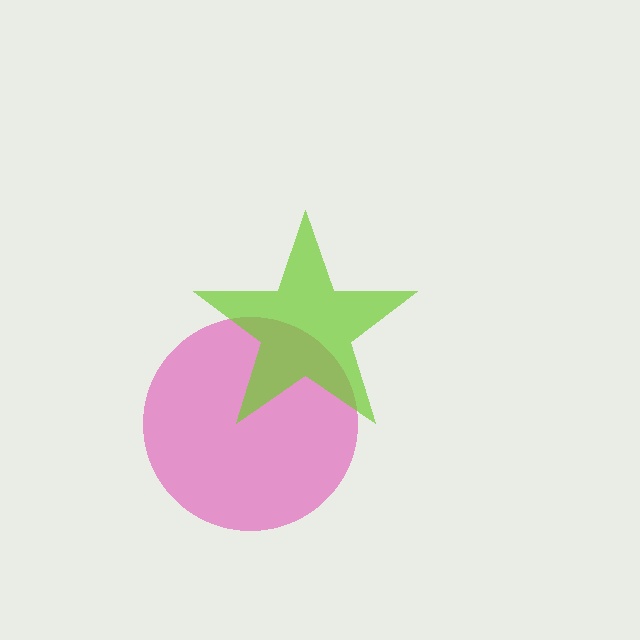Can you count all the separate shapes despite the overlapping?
Yes, there are 2 separate shapes.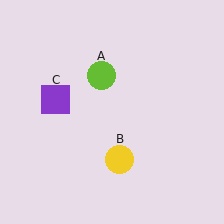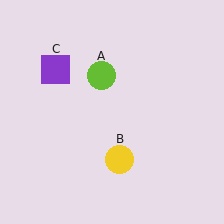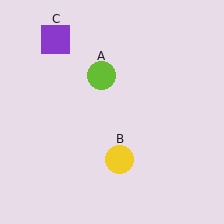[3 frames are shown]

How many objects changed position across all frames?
1 object changed position: purple square (object C).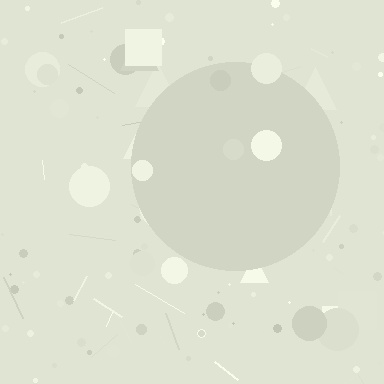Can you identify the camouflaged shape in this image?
The camouflaged shape is a circle.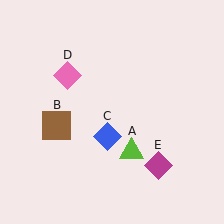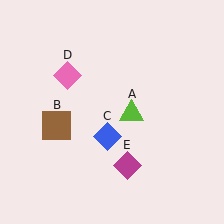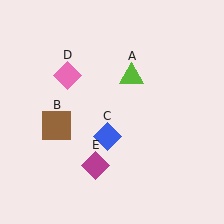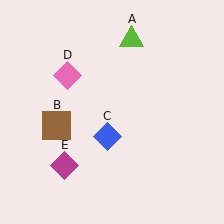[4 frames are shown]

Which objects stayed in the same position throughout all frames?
Brown square (object B) and blue diamond (object C) and pink diamond (object D) remained stationary.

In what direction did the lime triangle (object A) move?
The lime triangle (object A) moved up.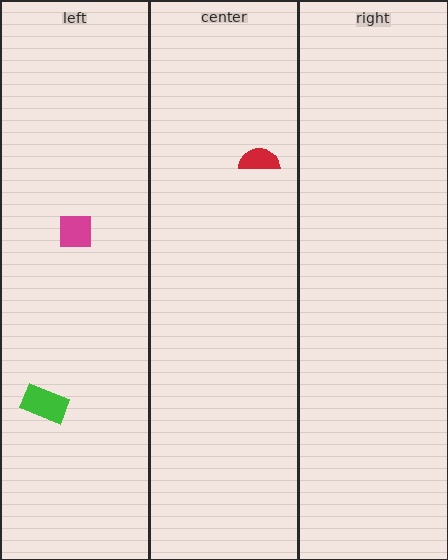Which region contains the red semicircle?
The center region.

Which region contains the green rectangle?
The left region.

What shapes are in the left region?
The green rectangle, the magenta square.